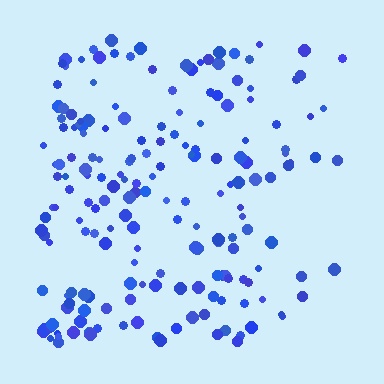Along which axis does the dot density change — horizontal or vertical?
Horizontal.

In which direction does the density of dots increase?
From right to left, with the left side densest.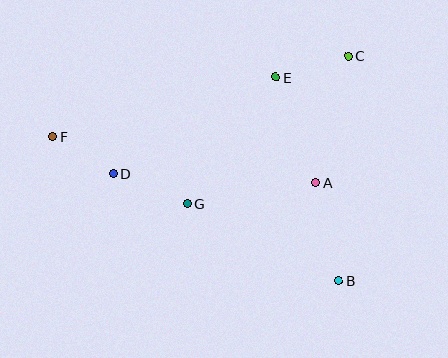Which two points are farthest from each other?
Points B and F are farthest from each other.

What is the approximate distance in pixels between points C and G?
The distance between C and G is approximately 218 pixels.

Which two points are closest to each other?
Points D and F are closest to each other.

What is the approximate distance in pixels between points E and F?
The distance between E and F is approximately 231 pixels.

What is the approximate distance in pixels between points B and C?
The distance between B and C is approximately 225 pixels.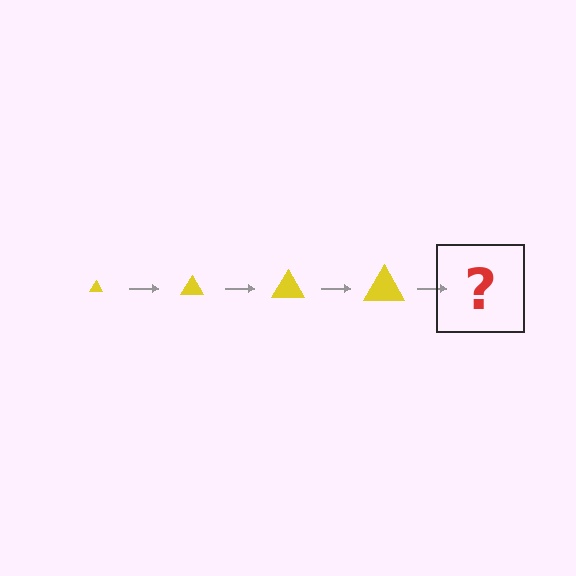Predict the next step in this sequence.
The next step is a yellow triangle, larger than the previous one.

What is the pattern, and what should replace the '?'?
The pattern is that the triangle gets progressively larger each step. The '?' should be a yellow triangle, larger than the previous one.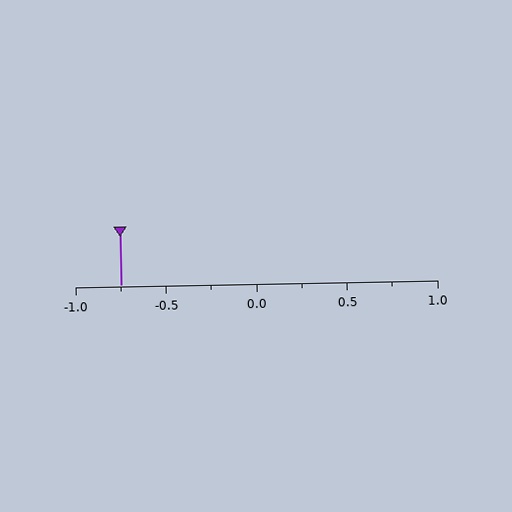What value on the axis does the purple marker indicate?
The marker indicates approximately -0.75.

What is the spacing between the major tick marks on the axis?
The major ticks are spaced 0.5 apart.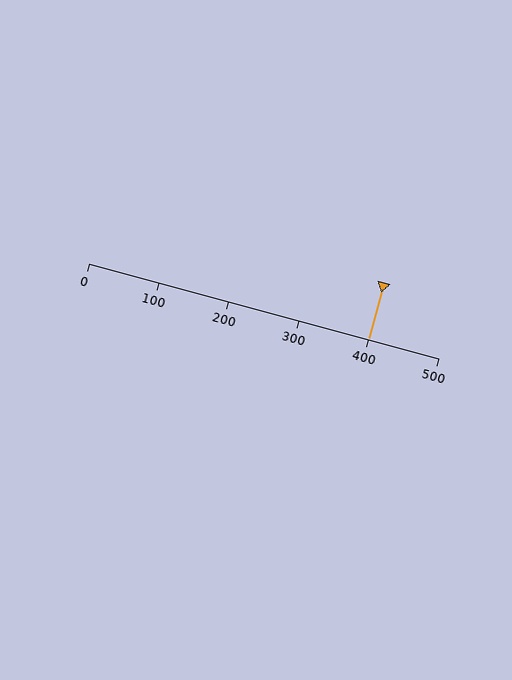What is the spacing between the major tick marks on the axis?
The major ticks are spaced 100 apart.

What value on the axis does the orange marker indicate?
The marker indicates approximately 400.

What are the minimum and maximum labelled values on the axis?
The axis runs from 0 to 500.